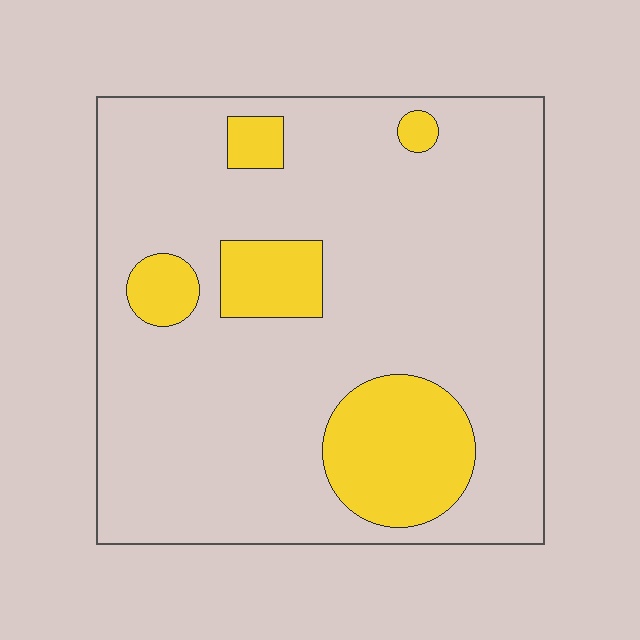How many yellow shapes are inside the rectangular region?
5.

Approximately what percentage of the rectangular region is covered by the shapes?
Approximately 20%.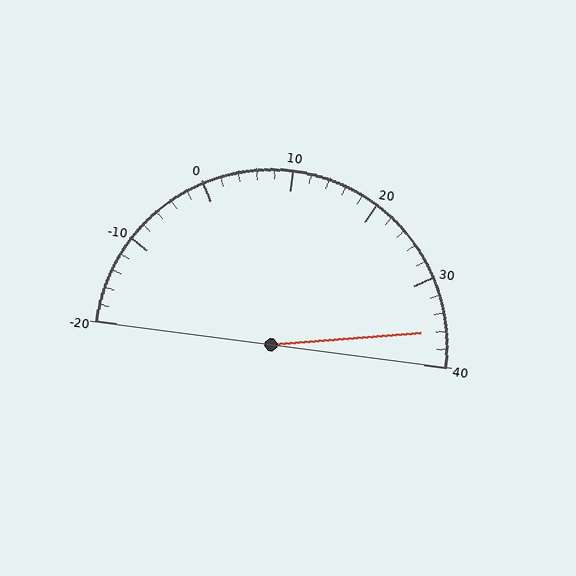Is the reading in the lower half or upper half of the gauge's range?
The reading is in the upper half of the range (-20 to 40).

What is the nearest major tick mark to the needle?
The nearest major tick mark is 40.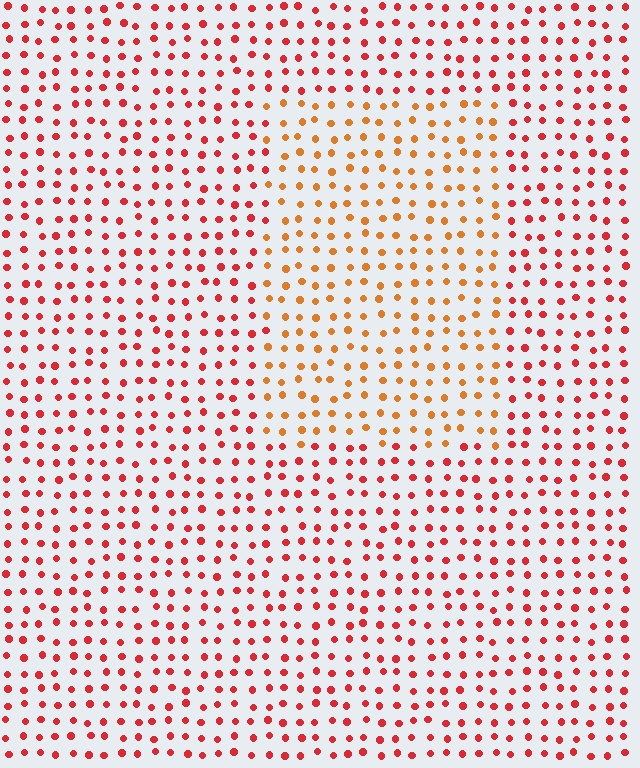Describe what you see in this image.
The image is filled with small red elements in a uniform arrangement. A rectangle-shaped region is visible where the elements are tinted to a slightly different hue, forming a subtle color boundary.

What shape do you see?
I see a rectangle.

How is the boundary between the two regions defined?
The boundary is defined purely by a slight shift in hue (about 32 degrees). Spacing, size, and orientation are identical on both sides.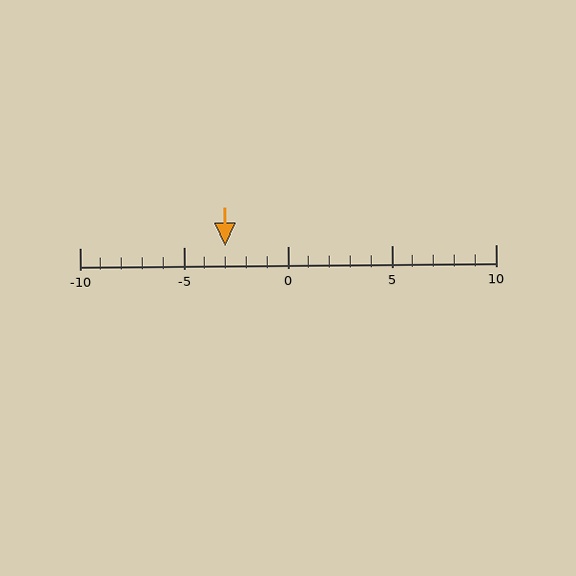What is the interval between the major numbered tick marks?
The major tick marks are spaced 5 units apart.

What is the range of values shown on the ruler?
The ruler shows values from -10 to 10.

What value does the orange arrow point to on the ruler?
The orange arrow points to approximately -3.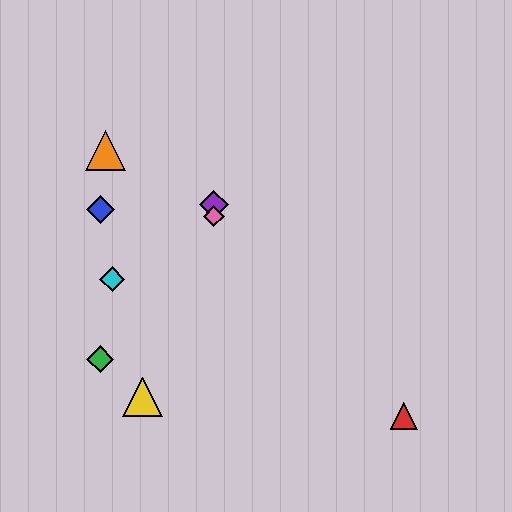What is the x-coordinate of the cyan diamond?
The cyan diamond is at x≈112.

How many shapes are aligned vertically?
2 shapes (the purple diamond, the pink diamond) are aligned vertically.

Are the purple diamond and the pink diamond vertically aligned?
Yes, both are at x≈214.